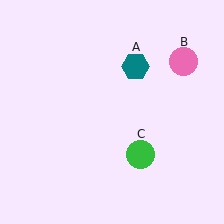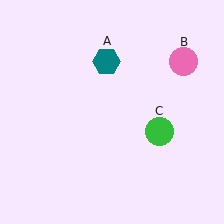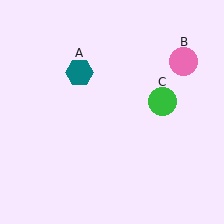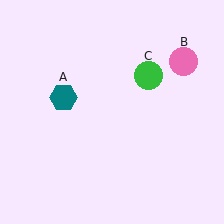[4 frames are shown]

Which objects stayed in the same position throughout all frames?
Pink circle (object B) remained stationary.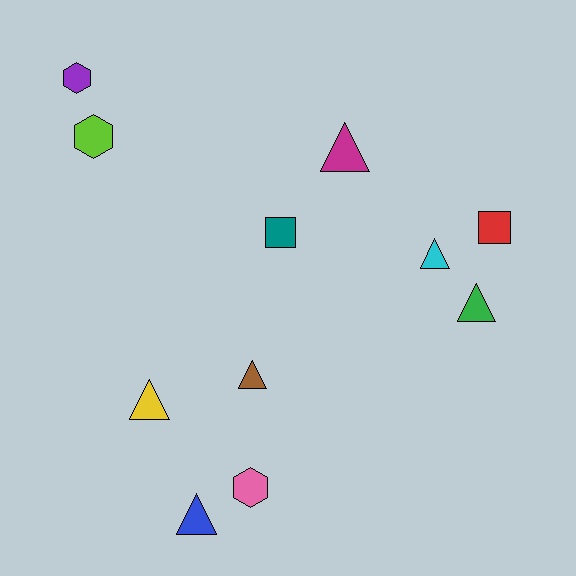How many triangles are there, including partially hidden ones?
There are 6 triangles.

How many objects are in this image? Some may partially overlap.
There are 11 objects.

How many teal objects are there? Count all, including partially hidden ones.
There is 1 teal object.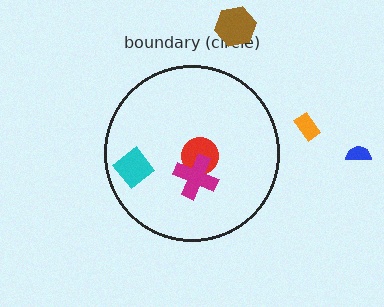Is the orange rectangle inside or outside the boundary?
Outside.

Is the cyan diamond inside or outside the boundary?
Inside.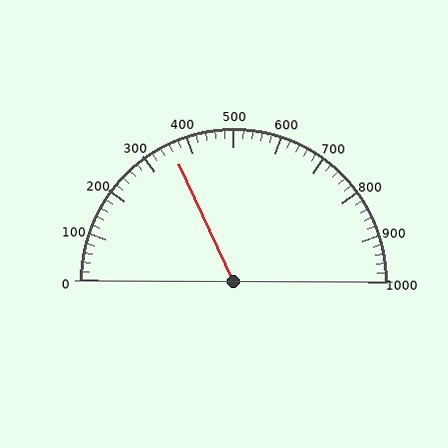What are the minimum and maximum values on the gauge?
The gauge ranges from 0 to 1000.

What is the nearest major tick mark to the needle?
The nearest major tick mark is 400.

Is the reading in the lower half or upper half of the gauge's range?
The reading is in the lower half of the range (0 to 1000).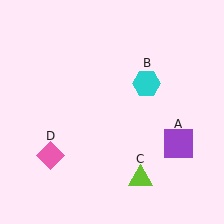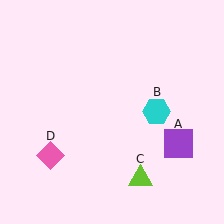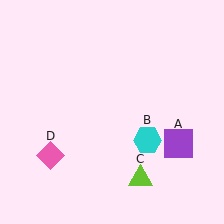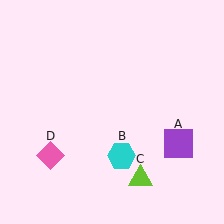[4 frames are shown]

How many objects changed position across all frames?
1 object changed position: cyan hexagon (object B).